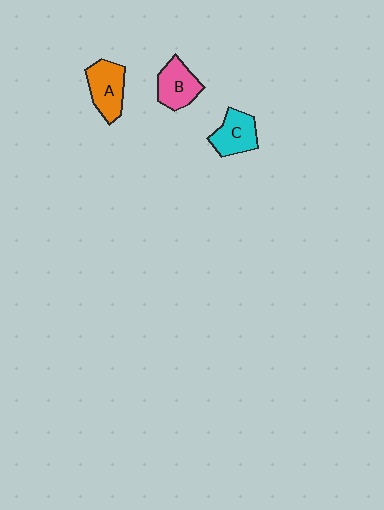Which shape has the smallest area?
Shape C (cyan).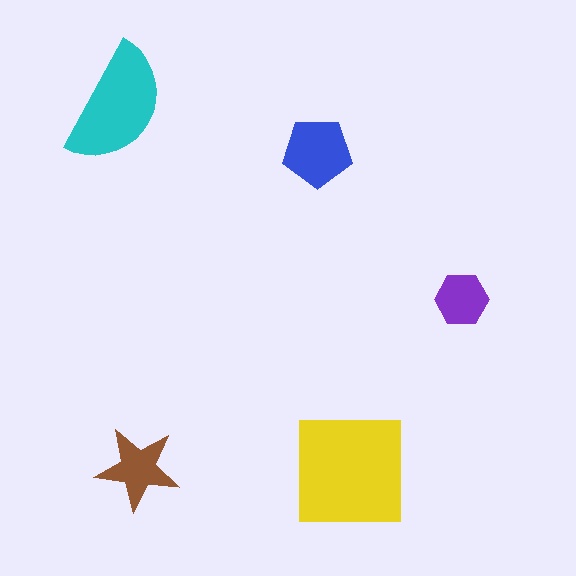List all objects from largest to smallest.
The yellow square, the cyan semicircle, the blue pentagon, the brown star, the purple hexagon.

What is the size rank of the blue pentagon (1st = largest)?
3rd.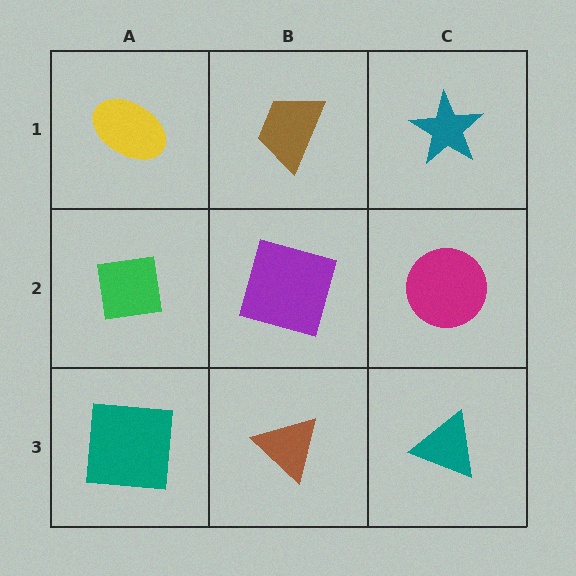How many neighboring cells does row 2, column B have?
4.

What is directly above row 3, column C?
A magenta circle.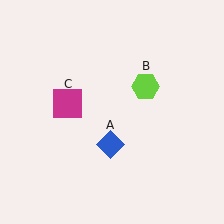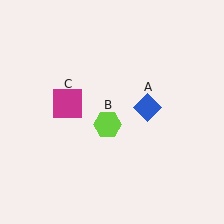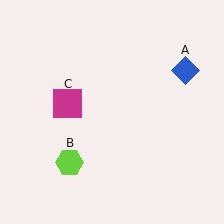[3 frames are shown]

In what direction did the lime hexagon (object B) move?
The lime hexagon (object B) moved down and to the left.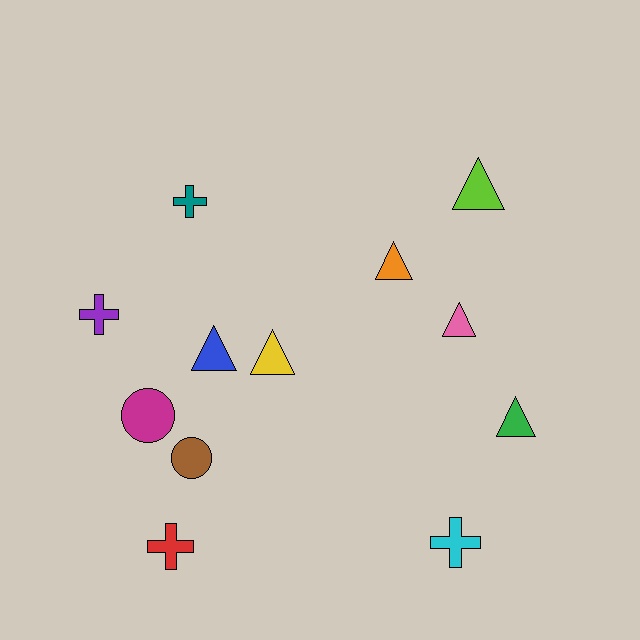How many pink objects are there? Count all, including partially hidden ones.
There is 1 pink object.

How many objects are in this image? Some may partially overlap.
There are 12 objects.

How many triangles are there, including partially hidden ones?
There are 6 triangles.